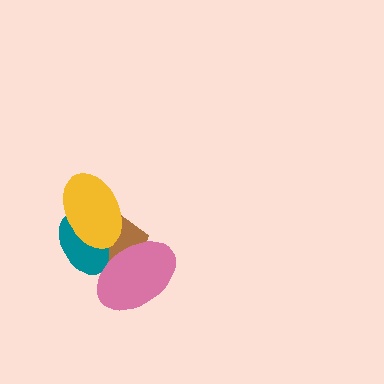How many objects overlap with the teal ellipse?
3 objects overlap with the teal ellipse.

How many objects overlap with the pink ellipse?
2 objects overlap with the pink ellipse.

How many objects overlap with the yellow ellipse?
2 objects overlap with the yellow ellipse.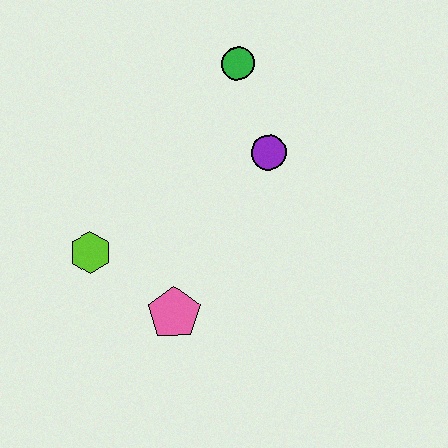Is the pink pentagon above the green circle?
No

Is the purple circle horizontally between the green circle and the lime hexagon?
No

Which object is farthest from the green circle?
The pink pentagon is farthest from the green circle.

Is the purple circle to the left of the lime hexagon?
No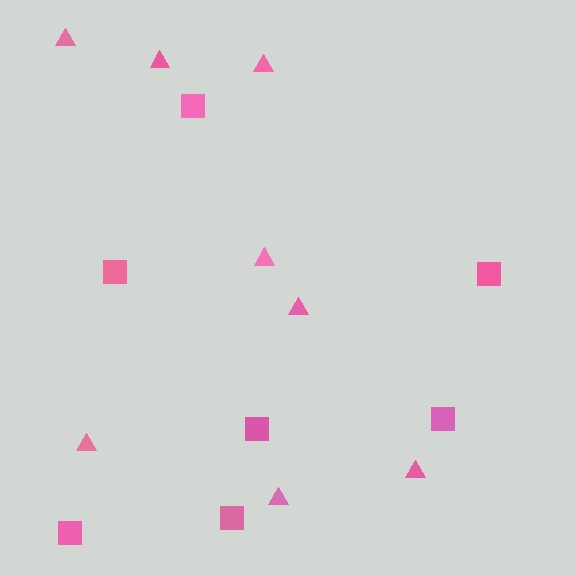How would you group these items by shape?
There are 2 groups: one group of triangles (8) and one group of squares (7).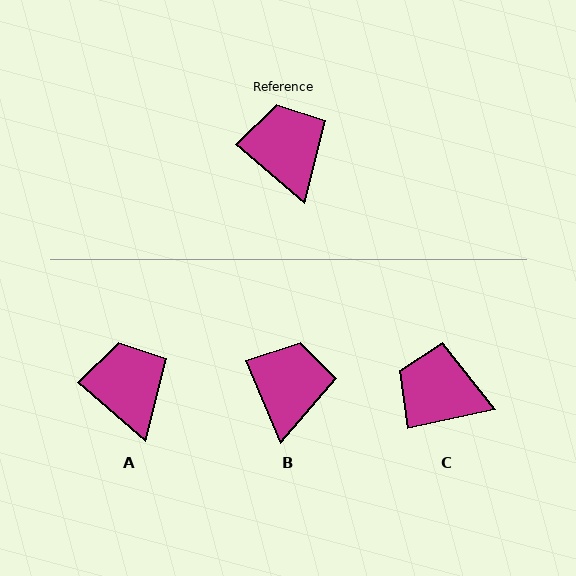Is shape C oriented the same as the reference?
No, it is off by about 53 degrees.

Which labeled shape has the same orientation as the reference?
A.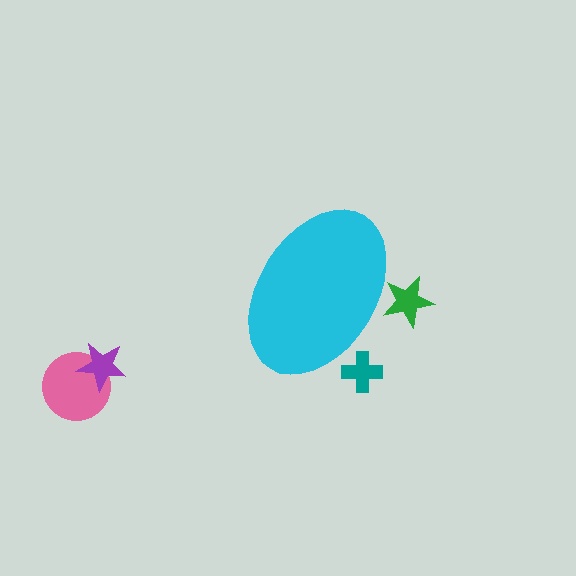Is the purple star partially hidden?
No, the purple star is fully visible.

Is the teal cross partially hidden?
Yes, the teal cross is partially hidden behind the cyan ellipse.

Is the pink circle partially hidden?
No, the pink circle is fully visible.